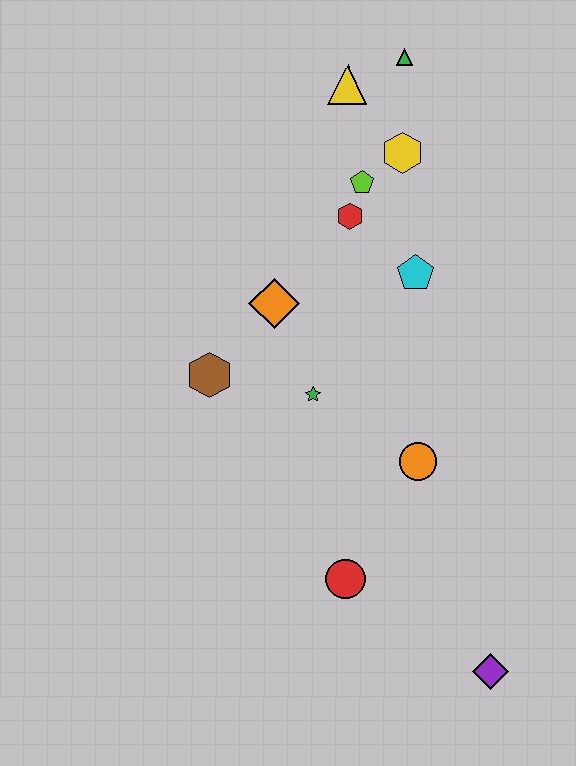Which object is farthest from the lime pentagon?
The purple diamond is farthest from the lime pentagon.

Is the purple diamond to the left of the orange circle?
No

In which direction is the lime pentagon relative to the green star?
The lime pentagon is above the green star.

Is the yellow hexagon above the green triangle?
No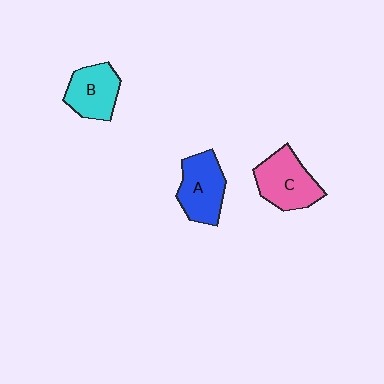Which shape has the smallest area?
Shape B (cyan).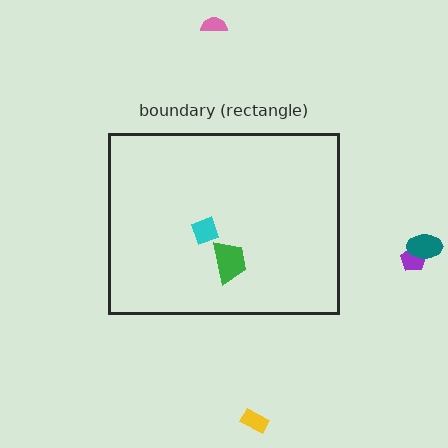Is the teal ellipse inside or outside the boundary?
Outside.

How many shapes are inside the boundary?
2 inside, 4 outside.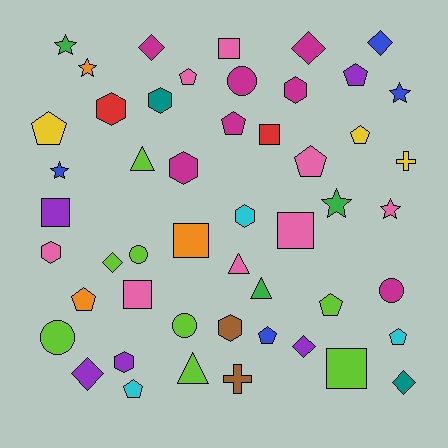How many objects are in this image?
There are 50 objects.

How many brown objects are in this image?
There are 2 brown objects.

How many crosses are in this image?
There are 2 crosses.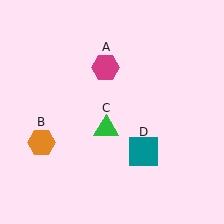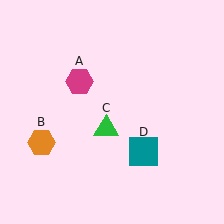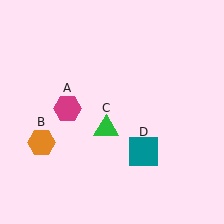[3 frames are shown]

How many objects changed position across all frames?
1 object changed position: magenta hexagon (object A).